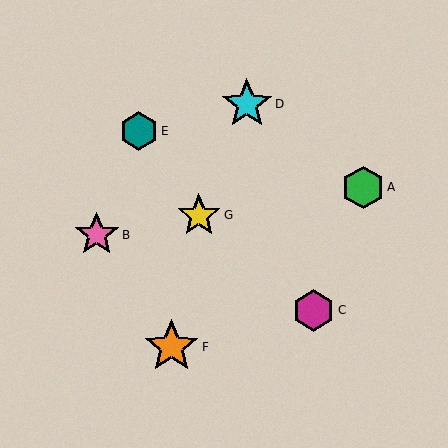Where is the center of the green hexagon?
The center of the green hexagon is at (363, 187).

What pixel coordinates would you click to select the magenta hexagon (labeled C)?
Click at (314, 310) to select the magenta hexagon C.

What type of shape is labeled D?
Shape D is a cyan star.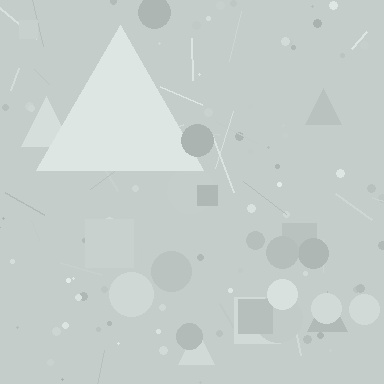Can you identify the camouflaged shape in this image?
The camouflaged shape is a triangle.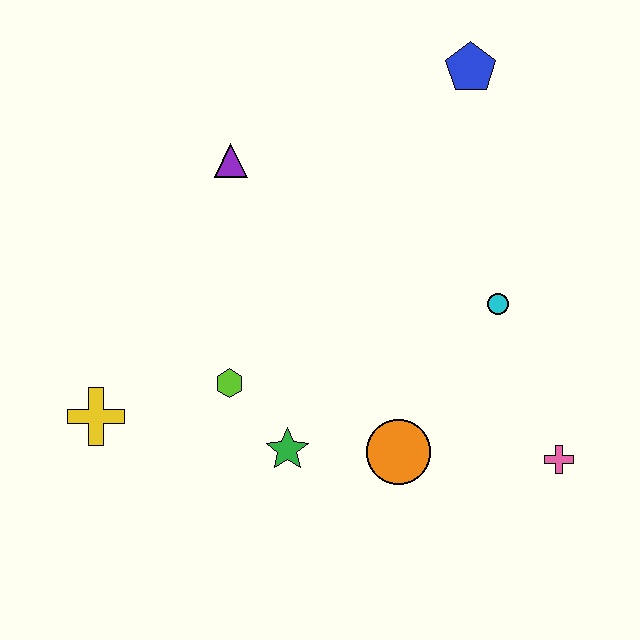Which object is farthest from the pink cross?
The yellow cross is farthest from the pink cross.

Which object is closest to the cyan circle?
The pink cross is closest to the cyan circle.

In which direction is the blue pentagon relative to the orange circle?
The blue pentagon is above the orange circle.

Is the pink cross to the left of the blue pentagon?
No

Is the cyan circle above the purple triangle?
No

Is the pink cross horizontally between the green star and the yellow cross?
No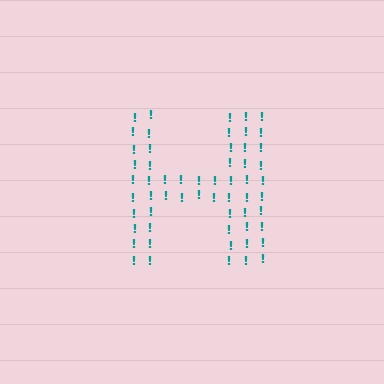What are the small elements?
The small elements are exclamation marks.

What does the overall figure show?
The overall figure shows the letter H.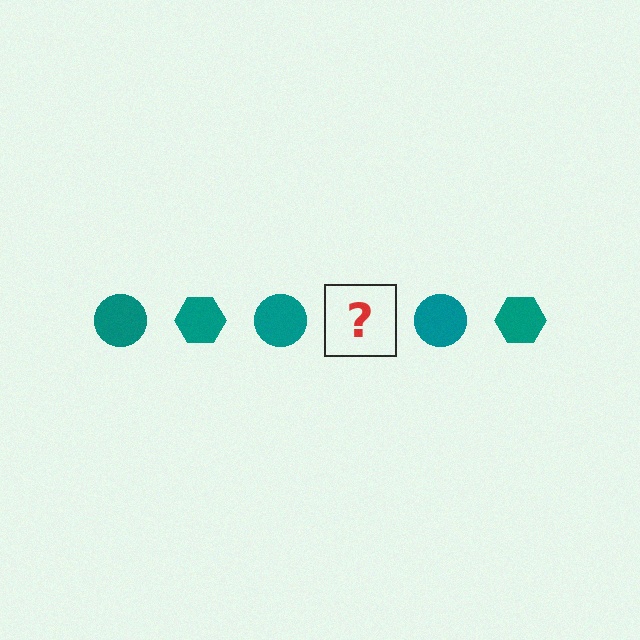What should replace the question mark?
The question mark should be replaced with a teal hexagon.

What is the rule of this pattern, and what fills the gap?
The rule is that the pattern cycles through circle, hexagon shapes in teal. The gap should be filled with a teal hexagon.